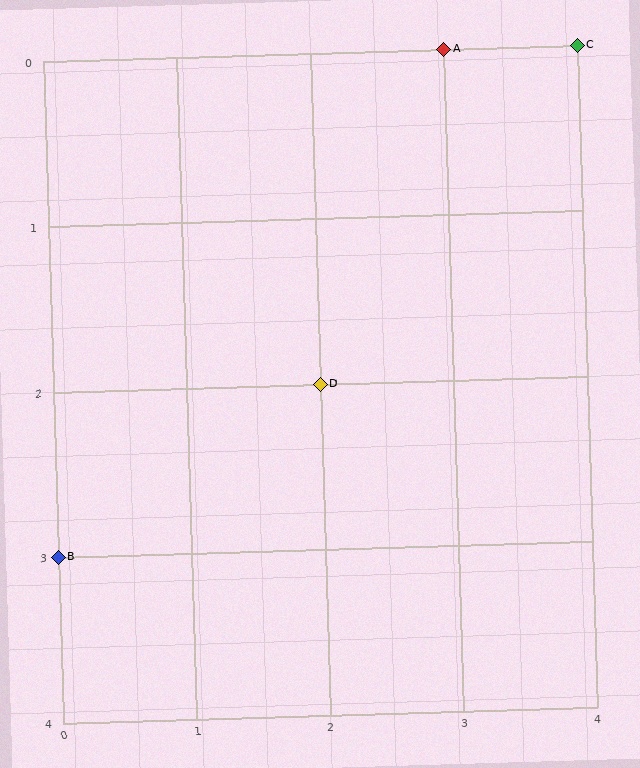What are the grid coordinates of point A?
Point A is at grid coordinates (3, 0).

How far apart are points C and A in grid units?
Points C and A are 1 column apart.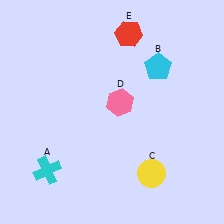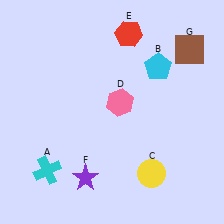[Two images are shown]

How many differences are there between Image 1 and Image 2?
There are 2 differences between the two images.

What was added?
A purple star (F), a brown square (G) were added in Image 2.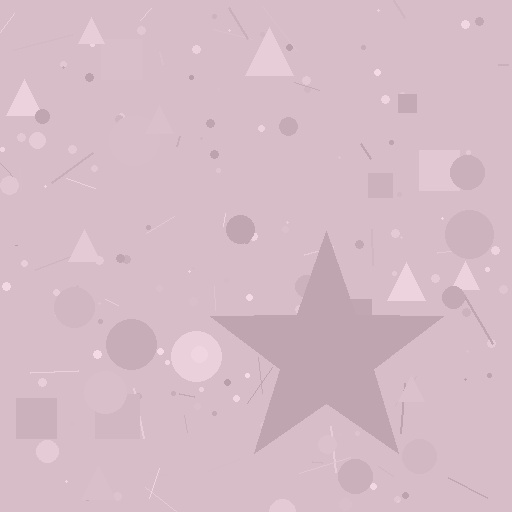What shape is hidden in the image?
A star is hidden in the image.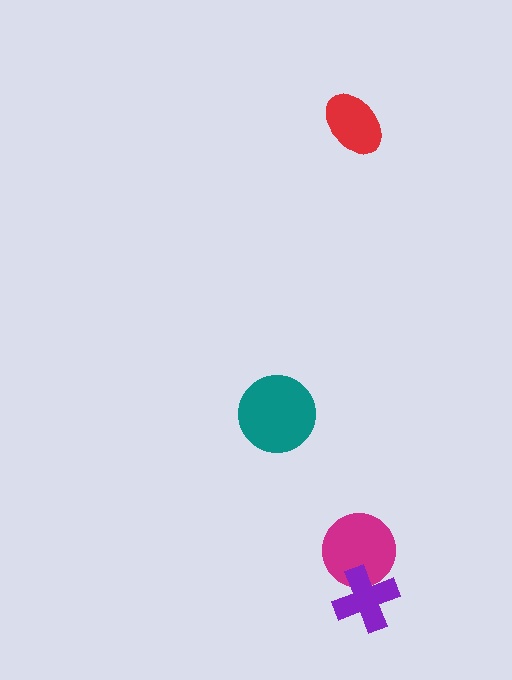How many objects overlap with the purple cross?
1 object overlaps with the purple cross.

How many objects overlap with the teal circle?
0 objects overlap with the teal circle.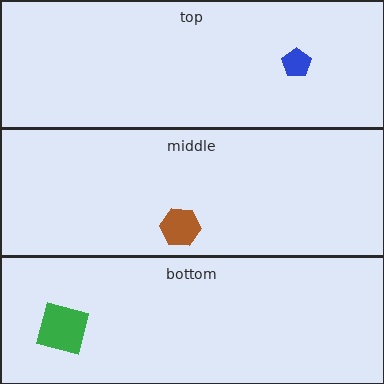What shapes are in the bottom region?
The green square.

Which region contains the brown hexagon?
The middle region.